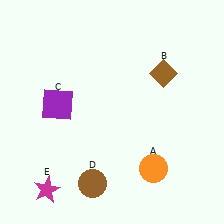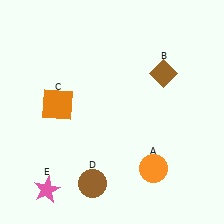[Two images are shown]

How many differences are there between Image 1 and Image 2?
There are 2 differences between the two images.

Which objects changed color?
C changed from purple to orange. E changed from magenta to pink.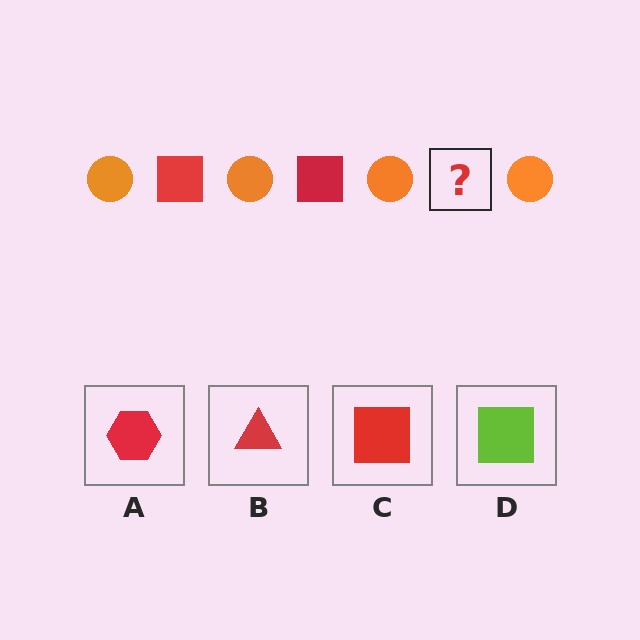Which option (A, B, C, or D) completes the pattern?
C.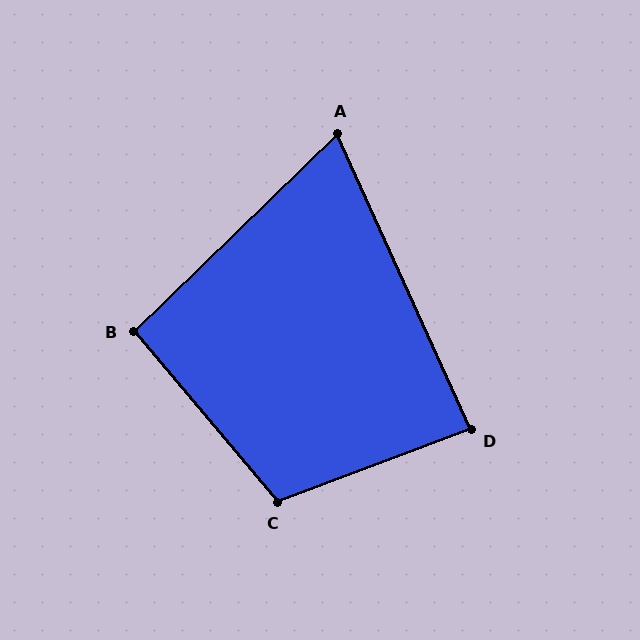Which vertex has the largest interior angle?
C, at approximately 110 degrees.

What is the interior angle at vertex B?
Approximately 94 degrees (approximately right).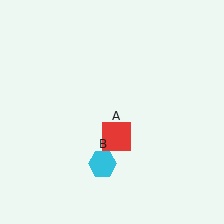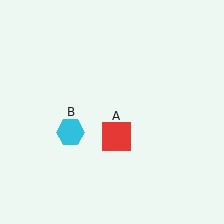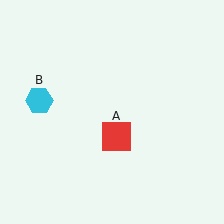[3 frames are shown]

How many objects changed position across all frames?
1 object changed position: cyan hexagon (object B).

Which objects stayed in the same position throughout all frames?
Red square (object A) remained stationary.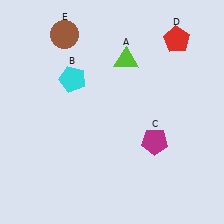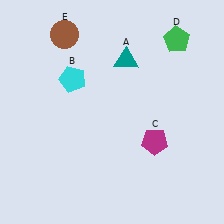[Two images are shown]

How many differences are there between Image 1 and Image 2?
There are 2 differences between the two images.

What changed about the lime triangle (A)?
In Image 1, A is lime. In Image 2, it changed to teal.